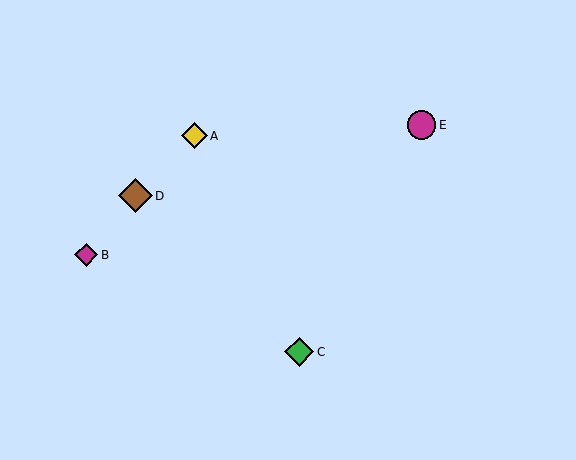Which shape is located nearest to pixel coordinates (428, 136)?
The magenta circle (labeled E) at (422, 125) is nearest to that location.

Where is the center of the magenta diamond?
The center of the magenta diamond is at (86, 255).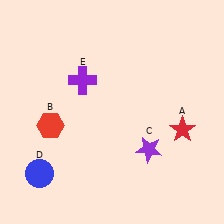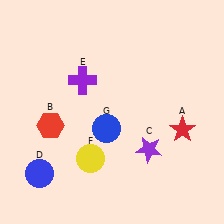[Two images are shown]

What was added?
A yellow circle (F), a blue circle (G) were added in Image 2.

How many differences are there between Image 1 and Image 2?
There are 2 differences between the two images.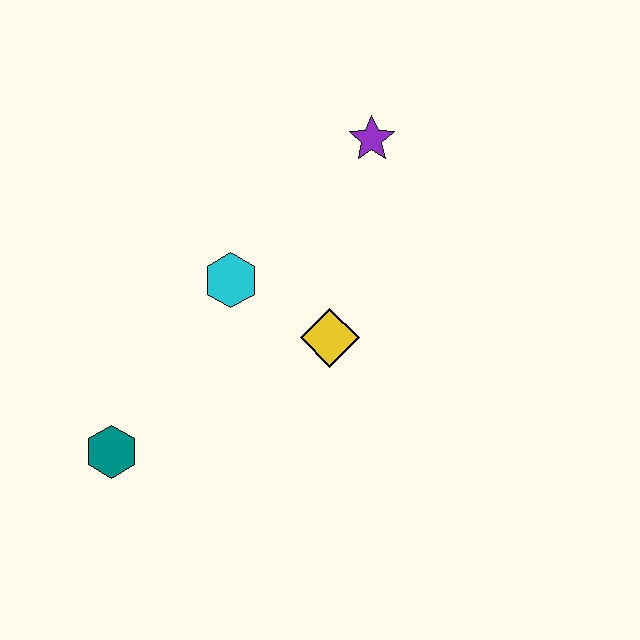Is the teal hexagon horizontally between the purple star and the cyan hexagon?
No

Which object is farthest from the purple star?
The teal hexagon is farthest from the purple star.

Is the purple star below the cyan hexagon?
No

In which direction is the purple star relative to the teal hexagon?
The purple star is above the teal hexagon.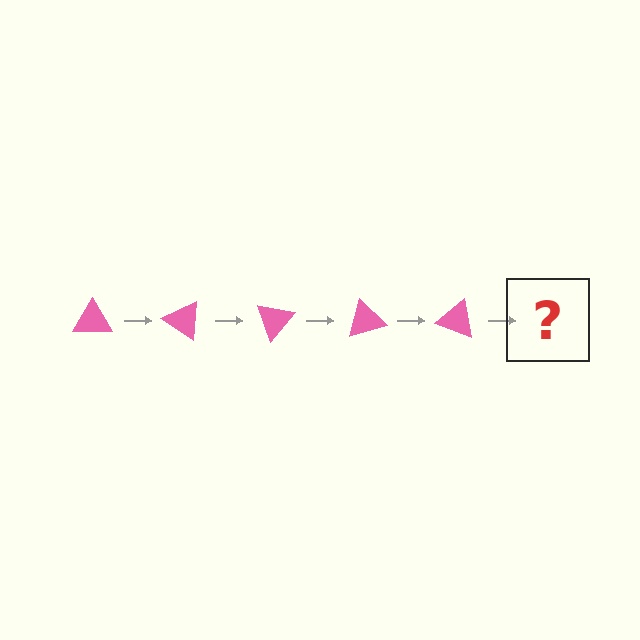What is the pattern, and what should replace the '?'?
The pattern is that the triangle rotates 35 degrees each step. The '?' should be a pink triangle rotated 175 degrees.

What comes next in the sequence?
The next element should be a pink triangle rotated 175 degrees.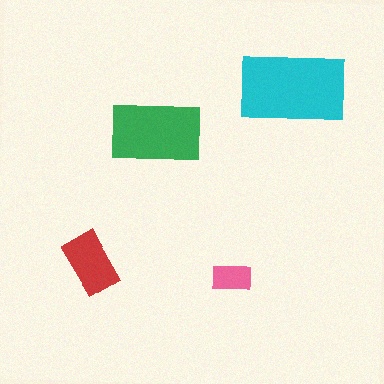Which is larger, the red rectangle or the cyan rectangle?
The cyan one.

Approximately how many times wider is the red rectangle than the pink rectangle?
About 1.5 times wider.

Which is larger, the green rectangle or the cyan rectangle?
The cyan one.